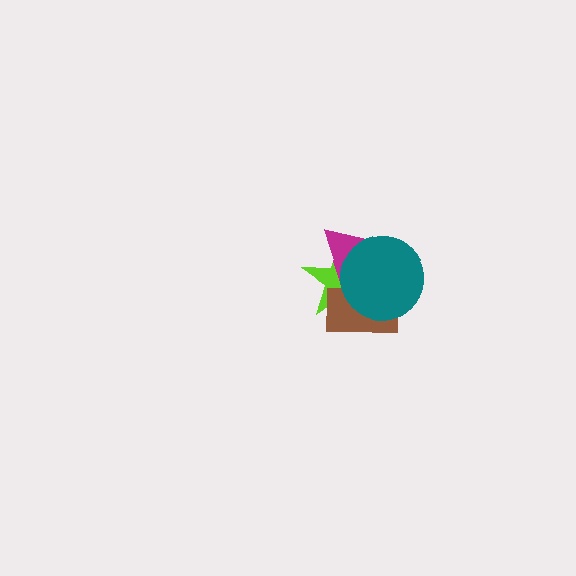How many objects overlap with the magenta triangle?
3 objects overlap with the magenta triangle.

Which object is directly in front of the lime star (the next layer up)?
The magenta triangle is directly in front of the lime star.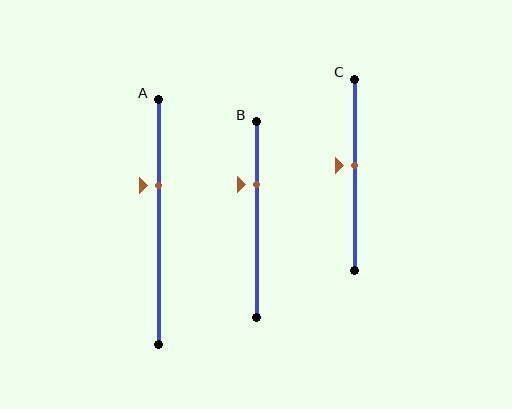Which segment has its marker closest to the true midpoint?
Segment C has its marker closest to the true midpoint.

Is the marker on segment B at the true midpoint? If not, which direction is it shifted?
No, the marker on segment B is shifted upward by about 18% of the segment length.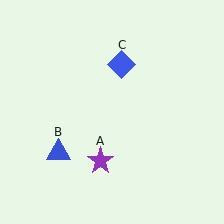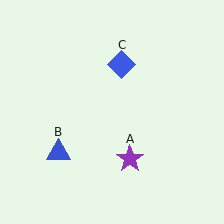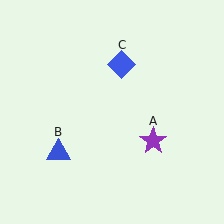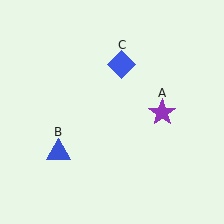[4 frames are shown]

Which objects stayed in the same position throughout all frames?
Blue triangle (object B) and blue diamond (object C) remained stationary.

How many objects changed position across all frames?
1 object changed position: purple star (object A).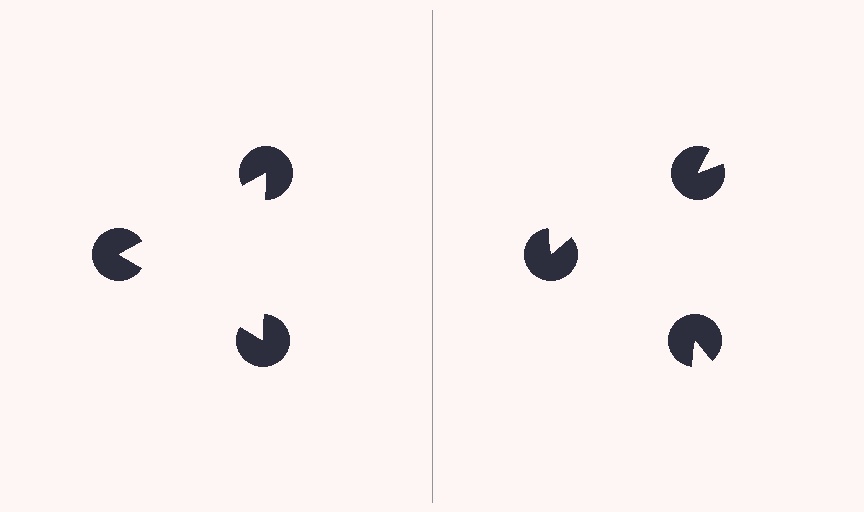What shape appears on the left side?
An illusory triangle.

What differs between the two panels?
The pac-man discs are positioned identically on both sides; only the wedge orientations differ. On the left they align to a triangle; on the right they are misaligned.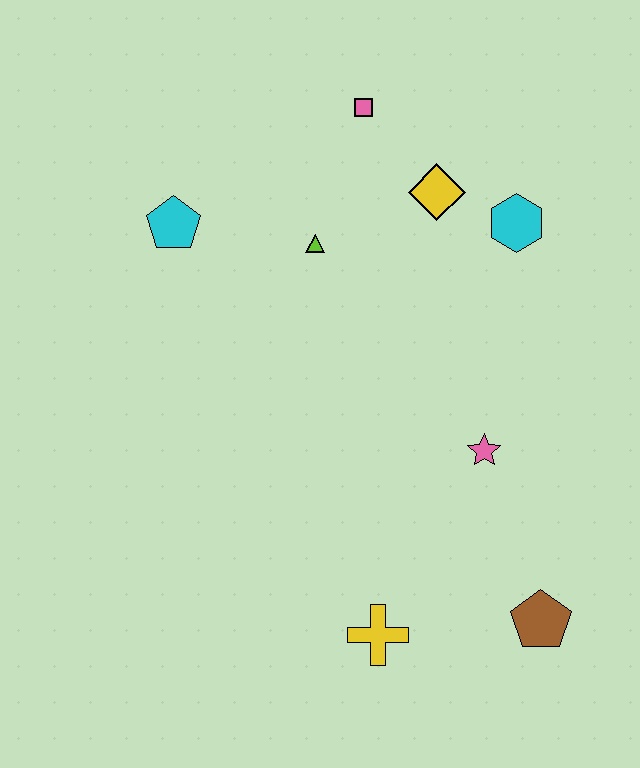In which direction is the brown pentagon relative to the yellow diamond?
The brown pentagon is below the yellow diamond.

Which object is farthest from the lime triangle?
The brown pentagon is farthest from the lime triangle.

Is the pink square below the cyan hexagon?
No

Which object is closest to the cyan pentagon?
The lime triangle is closest to the cyan pentagon.